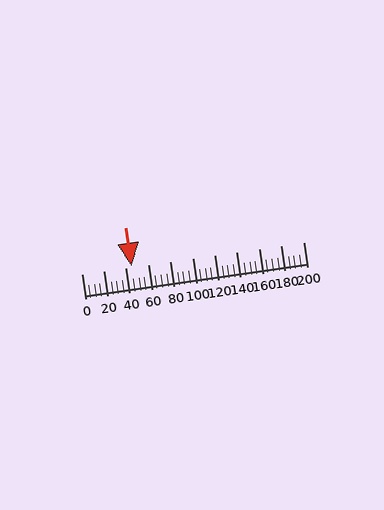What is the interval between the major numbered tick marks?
The major tick marks are spaced 20 units apart.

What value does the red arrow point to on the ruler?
The red arrow points to approximately 45.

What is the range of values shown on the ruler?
The ruler shows values from 0 to 200.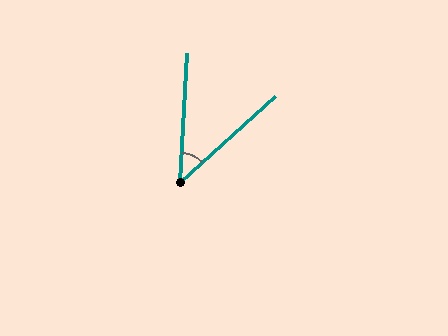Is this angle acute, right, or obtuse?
It is acute.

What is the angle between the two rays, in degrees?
Approximately 45 degrees.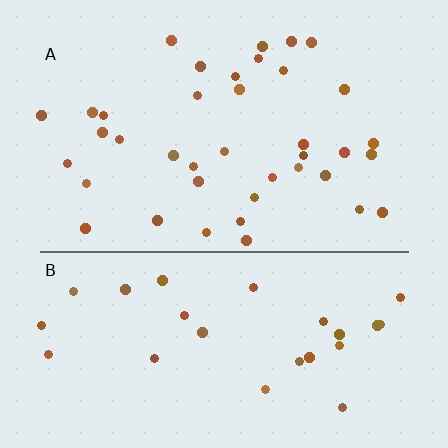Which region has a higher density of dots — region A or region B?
A (the top).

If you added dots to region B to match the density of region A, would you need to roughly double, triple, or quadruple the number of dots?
Approximately double.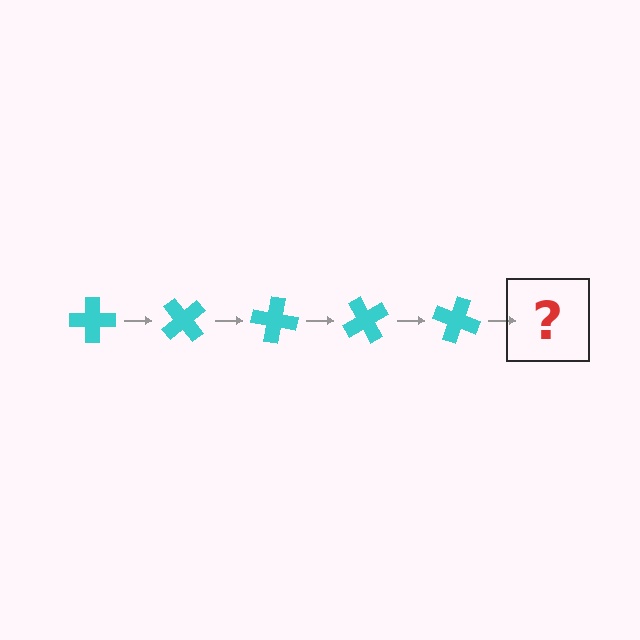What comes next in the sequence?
The next element should be a cyan cross rotated 250 degrees.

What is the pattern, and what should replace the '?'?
The pattern is that the cross rotates 50 degrees each step. The '?' should be a cyan cross rotated 250 degrees.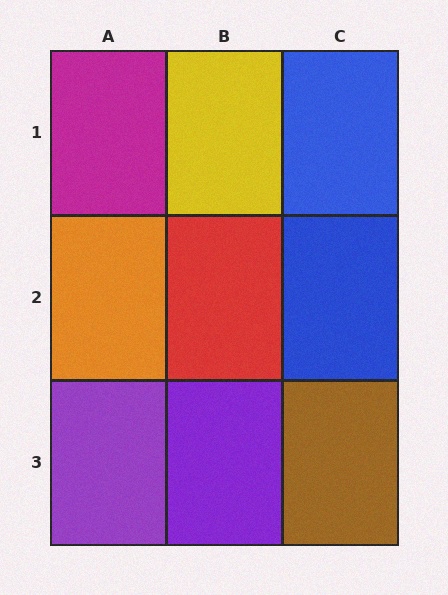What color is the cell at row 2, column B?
Red.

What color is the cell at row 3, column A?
Purple.